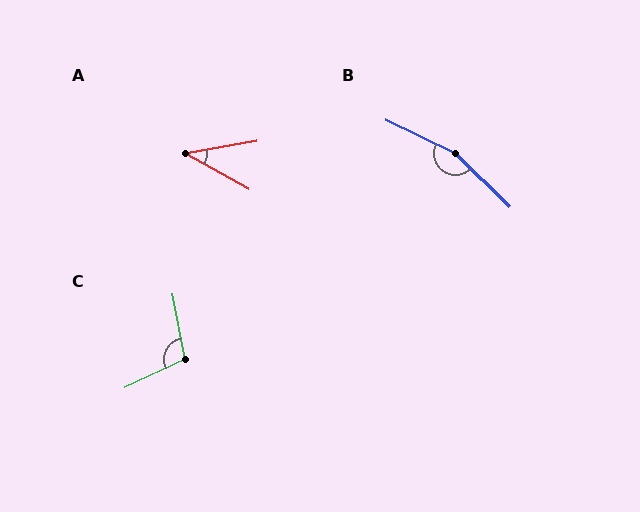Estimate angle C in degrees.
Approximately 104 degrees.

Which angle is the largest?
B, at approximately 161 degrees.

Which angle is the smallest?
A, at approximately 39 degrees.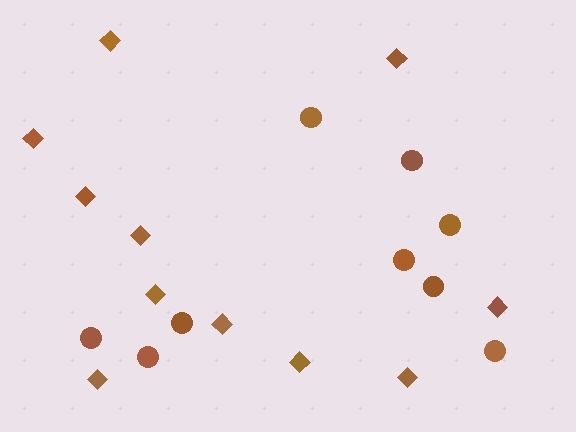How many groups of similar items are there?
There are 2 groups: one group of circles (9) and one group of diamonds (11).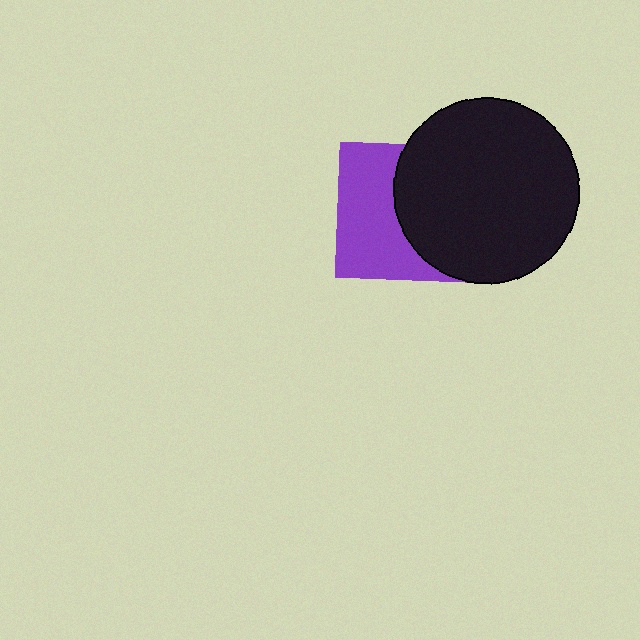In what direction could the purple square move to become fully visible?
The purple square could move left. That would shift it out from behind the black circle entirely.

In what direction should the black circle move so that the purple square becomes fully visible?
The black circle should move right. That is the shortest direction to clear the overlap and leave the purple square fully visible.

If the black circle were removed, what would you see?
You would see the complete purple square.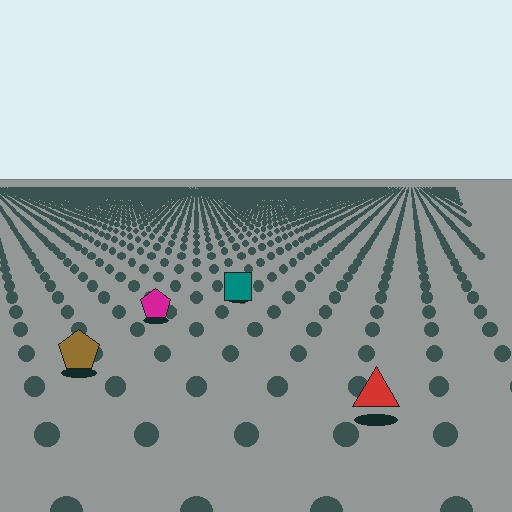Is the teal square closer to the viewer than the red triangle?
No. The red triangle is closer — you can tell from the texture gradient: the ground texture is coarser near it.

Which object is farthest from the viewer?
The teal square is farthest from the viewer. It appears smaller and the ground texture around it is denser.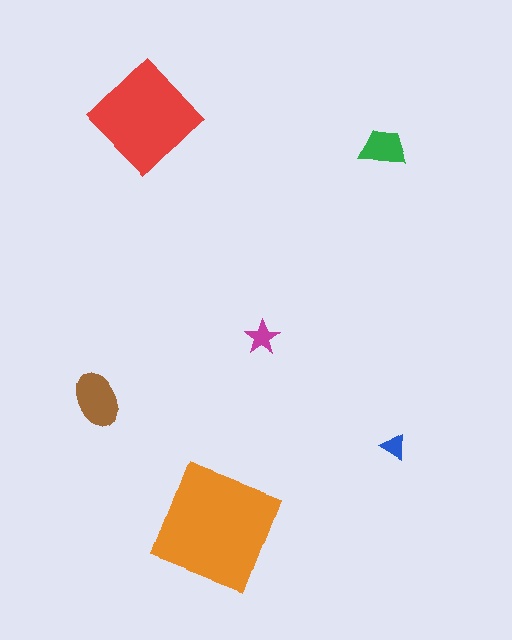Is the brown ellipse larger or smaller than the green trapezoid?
Larger.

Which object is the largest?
The orange square.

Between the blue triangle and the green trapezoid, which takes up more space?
The green trapezoid.